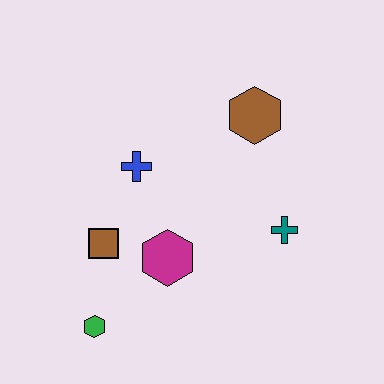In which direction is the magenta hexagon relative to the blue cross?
The magenta hexagon is below the blue cross.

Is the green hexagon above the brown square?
No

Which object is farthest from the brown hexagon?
The green hexagon is farthest from the brown hexagon.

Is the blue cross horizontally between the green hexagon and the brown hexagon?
Yes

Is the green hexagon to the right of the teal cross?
No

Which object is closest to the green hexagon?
The brown square is closest to the green hexagon.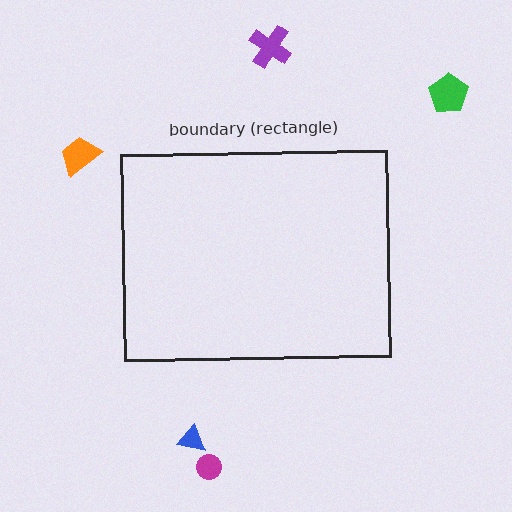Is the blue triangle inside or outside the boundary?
Outside.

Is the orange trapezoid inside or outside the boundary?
Outside.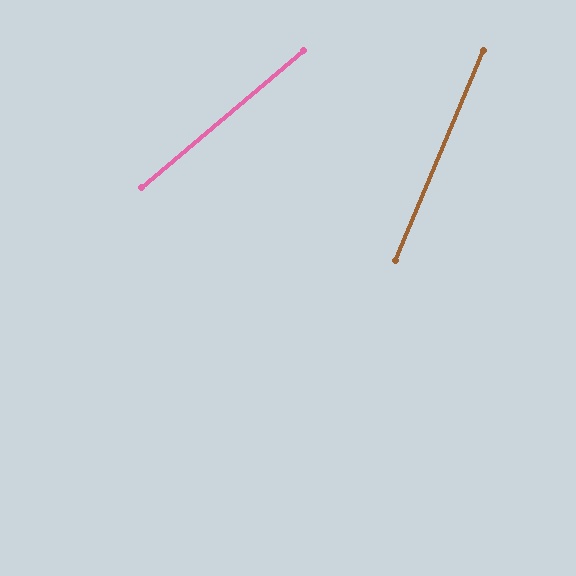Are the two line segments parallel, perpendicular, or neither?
Neither parallel nor perpendicular — they differ by about 27°.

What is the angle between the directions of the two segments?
Approximately 27 degrees.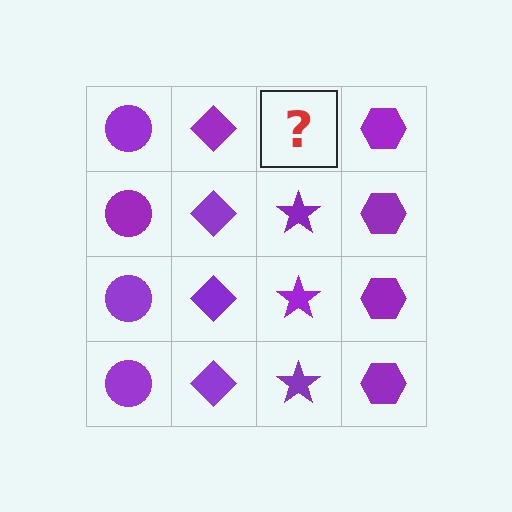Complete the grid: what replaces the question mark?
The question mark should be replaced with a purple star.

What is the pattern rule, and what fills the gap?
The rule is that each column has a consistent shape. The gap should be filled with a purple star.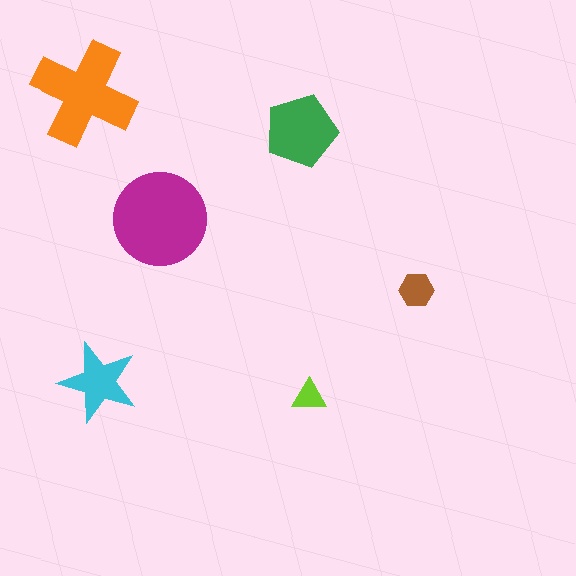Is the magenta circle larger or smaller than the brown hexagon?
Larger.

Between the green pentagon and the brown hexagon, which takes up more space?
The green pentagon.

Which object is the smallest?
The lime triangle.